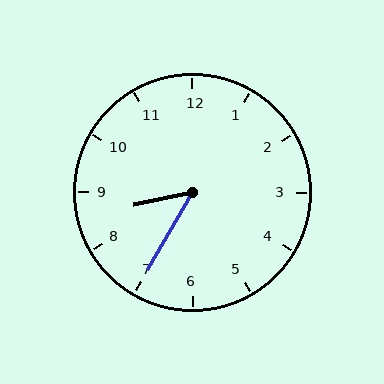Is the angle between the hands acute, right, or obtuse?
It is acute.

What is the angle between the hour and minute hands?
Approximately 48 degrees.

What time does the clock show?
8:35.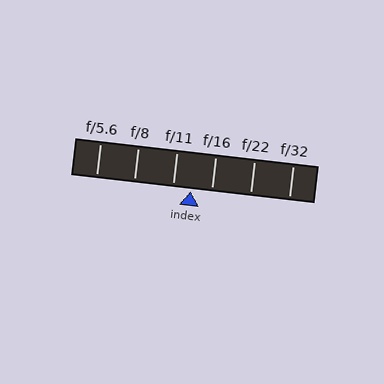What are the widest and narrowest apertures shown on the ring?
The widest aperture shown is f/5.6 and the narrowest is f/32.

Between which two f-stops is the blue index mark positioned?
The index mark is between f/11 and f/16.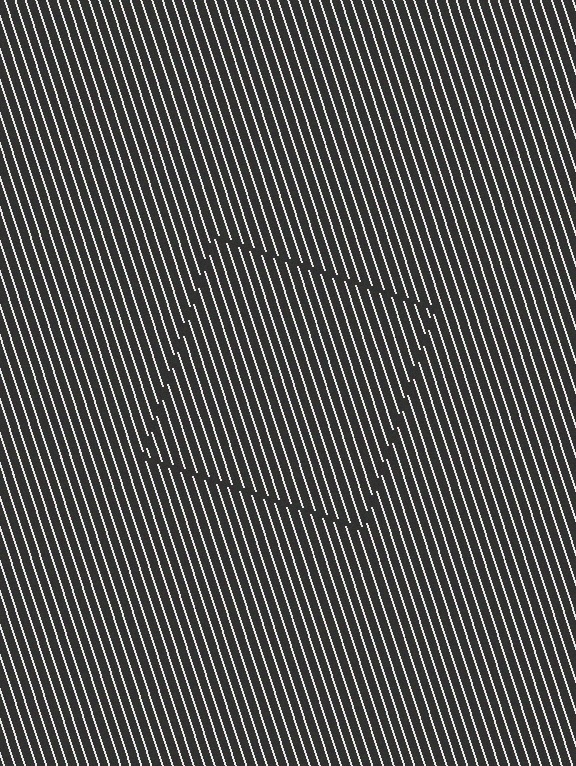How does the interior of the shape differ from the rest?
The interior of the shape contains the same grating, shifted by half a period — the contour is defined by the phase discontinuity where line-ends from the inner and outer gratings abut.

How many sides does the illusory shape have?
4 sides — the line-ends trace a square.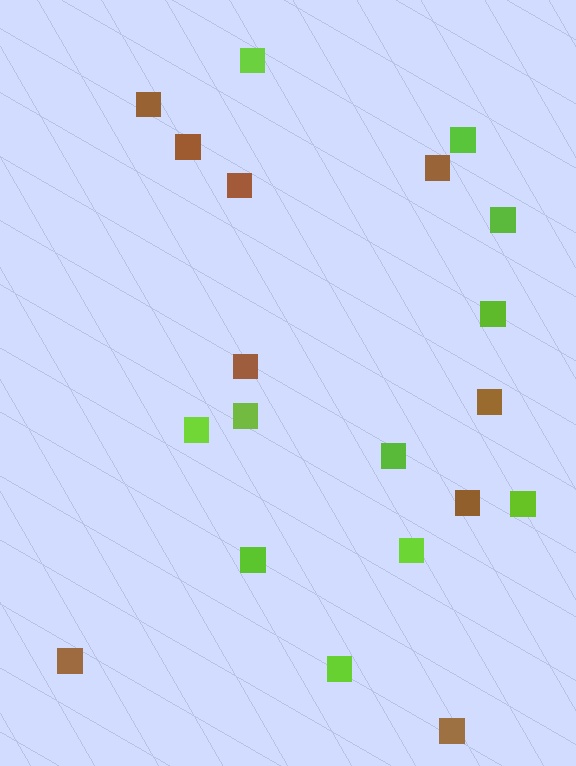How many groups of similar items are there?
There are 2 groups: one group of lime squares (11) and one group of brown squares (9).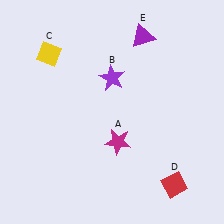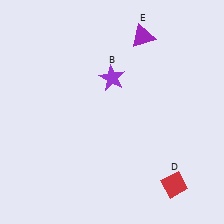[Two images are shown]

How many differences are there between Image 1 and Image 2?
There are 2 differences between the two images.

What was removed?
The yellow diamond (C), the magenta star (A) were removed in Image 2.